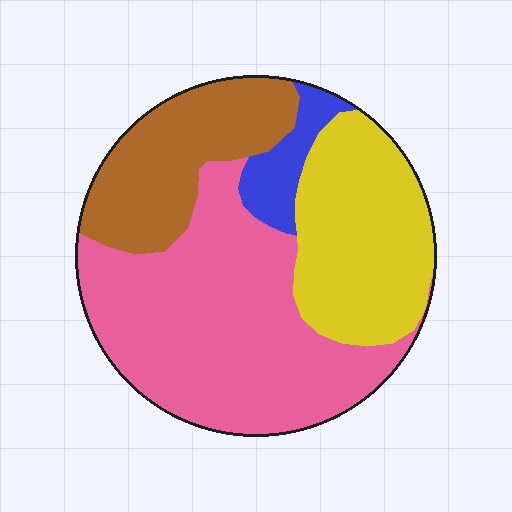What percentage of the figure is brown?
Brown takes up less than a quarter of the figure.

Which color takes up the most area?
Pink, at roughly 45%.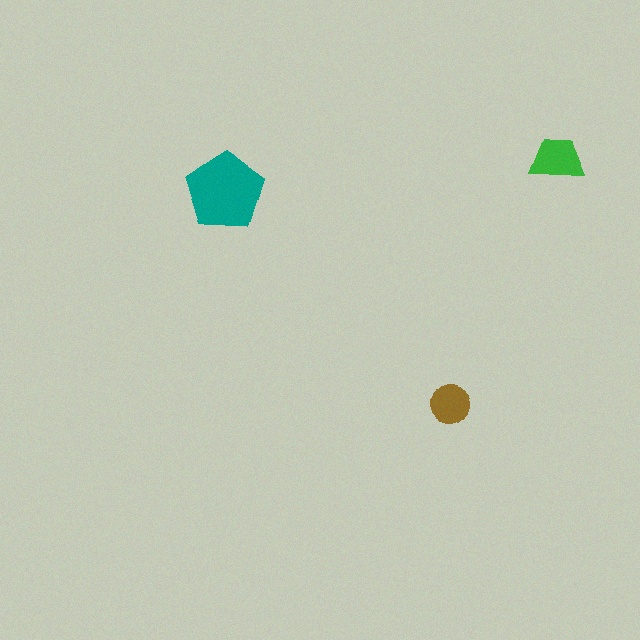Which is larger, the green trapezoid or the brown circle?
The green trapezoid.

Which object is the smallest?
The brown circle.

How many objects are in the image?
There are 3 objects in the image.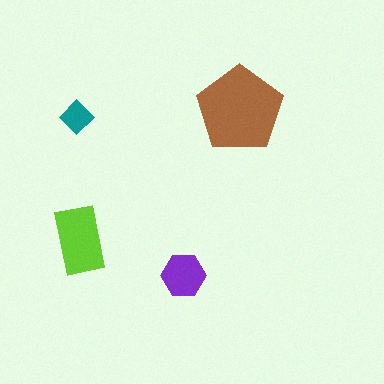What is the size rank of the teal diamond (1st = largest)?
4th.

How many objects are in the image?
There are 4 objects in the image.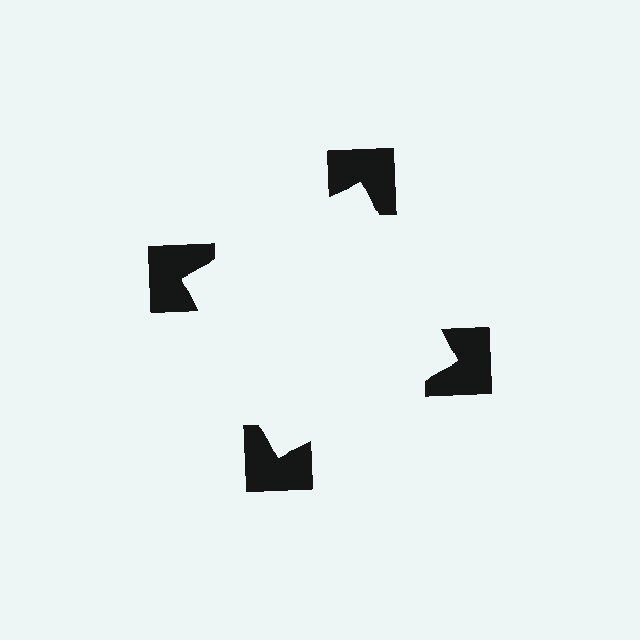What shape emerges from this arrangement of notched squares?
An illusory square — its edges are inferred from the aligned wedge cuts in the notched squares, not physically drawn.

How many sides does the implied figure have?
4 sides.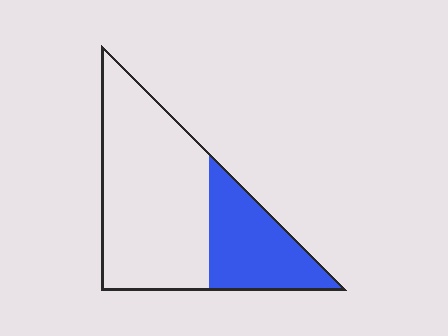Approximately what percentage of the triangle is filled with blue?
Approximately 30%.